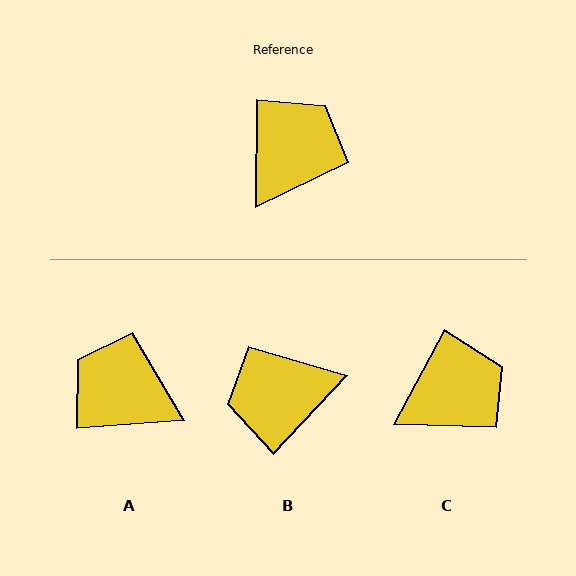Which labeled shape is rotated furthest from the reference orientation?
B, about 138 degrees away.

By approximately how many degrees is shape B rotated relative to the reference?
Approximately 138 degrees counter-clockwise.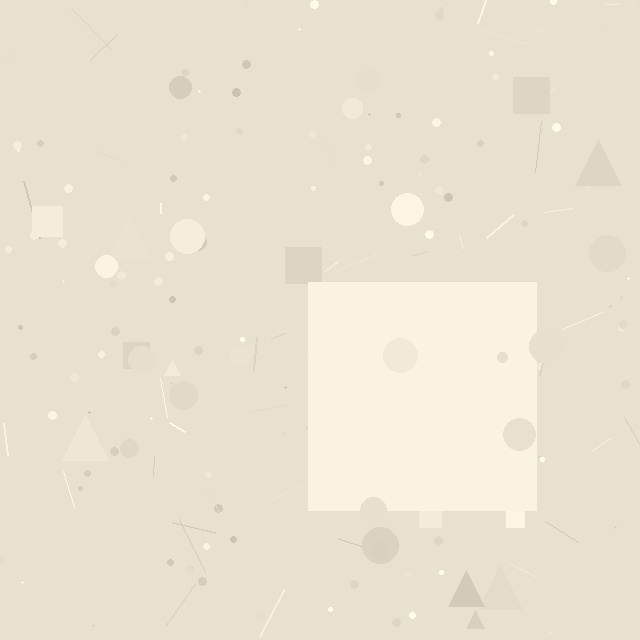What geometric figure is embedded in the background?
A square is embedded in the background.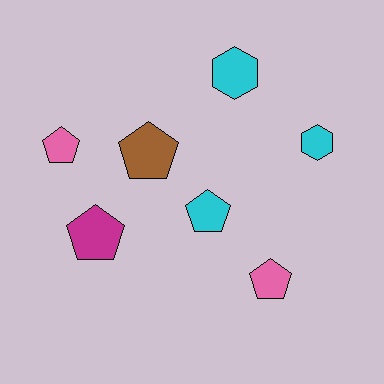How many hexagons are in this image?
There are 2 hexagons.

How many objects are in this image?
There are 7 objects.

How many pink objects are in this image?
There are 2 pink objects.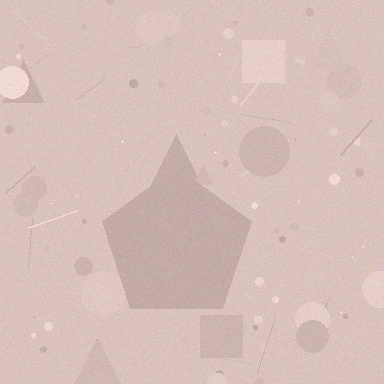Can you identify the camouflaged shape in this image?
The camouflaged shape is a pentagon.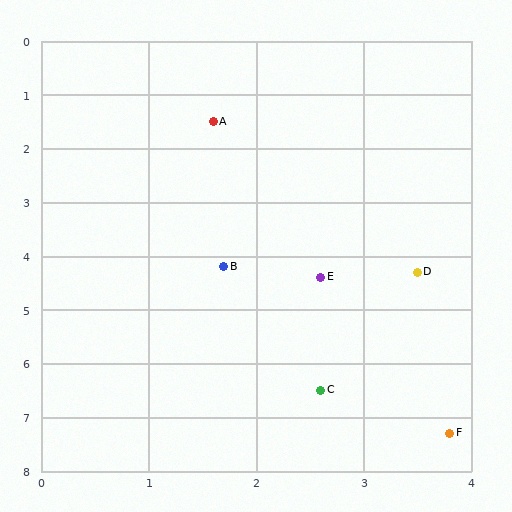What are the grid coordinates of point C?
Point C is at approximately (2.6, 6.5).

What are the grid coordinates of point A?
Point A is at approximately (1.6, 1.5).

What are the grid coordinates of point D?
Point D is at approximately (3.5, 4.3).